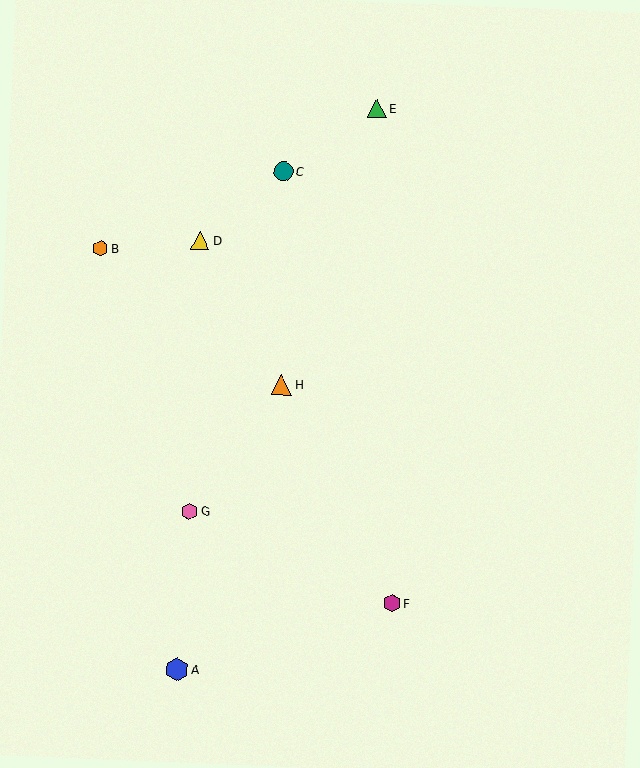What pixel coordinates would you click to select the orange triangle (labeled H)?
Click at (282, 385) to select the orange triangle H.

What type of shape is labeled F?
Shape F is a magenta hexagon.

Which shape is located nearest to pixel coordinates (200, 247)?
The yellow triangle (labeled D) at (200, 240) is nearest to that location.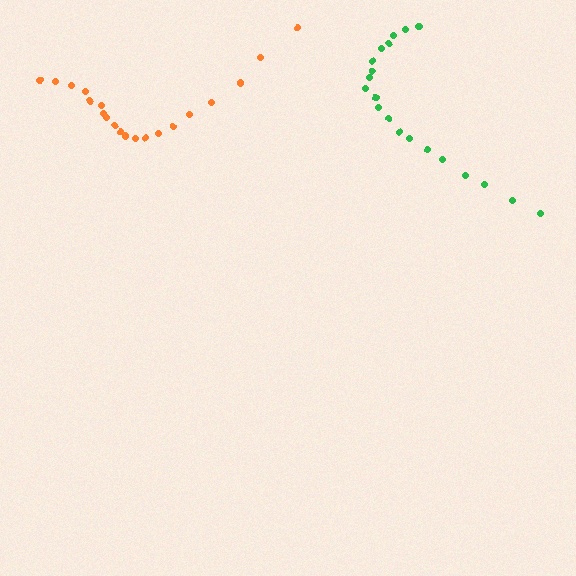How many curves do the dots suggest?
There are 2 distinct paths.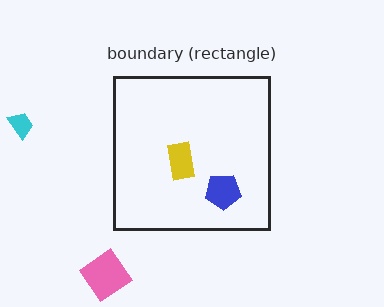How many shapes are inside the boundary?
2 inside, 2 outside.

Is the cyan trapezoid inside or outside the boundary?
Outside.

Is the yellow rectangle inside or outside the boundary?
Inside.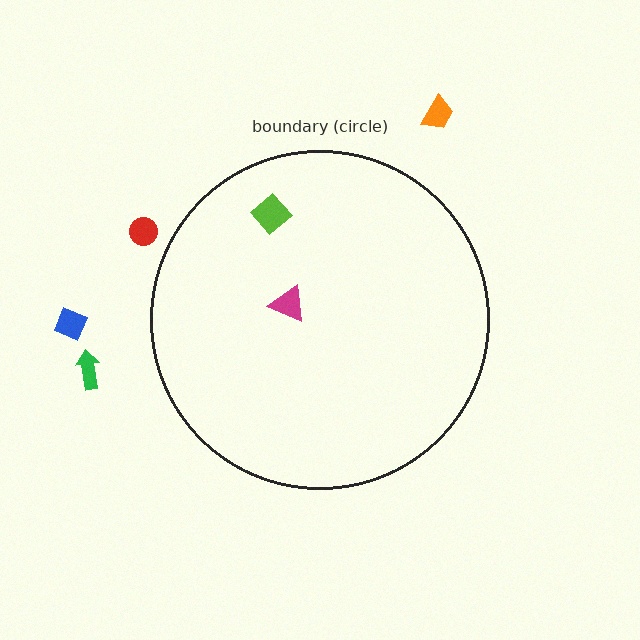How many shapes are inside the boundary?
2 inside, 4 outside.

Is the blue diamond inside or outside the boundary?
Outside.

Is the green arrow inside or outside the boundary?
Outside.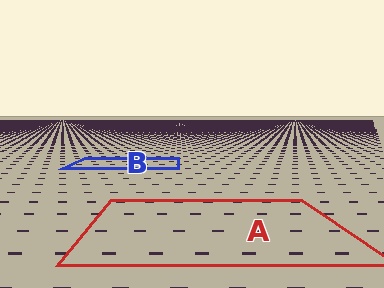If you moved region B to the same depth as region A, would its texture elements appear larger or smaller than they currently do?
They would appear larger. At a closer depth, the same texture elements are projected at a bigger on-screen size.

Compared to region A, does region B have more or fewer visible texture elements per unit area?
Region B has more texture elements per unit area — they are packed more densely because it is farther away.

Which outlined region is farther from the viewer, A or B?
Region B is farther from the viewer — the texture elements inside it appear smaller and more densely packed.